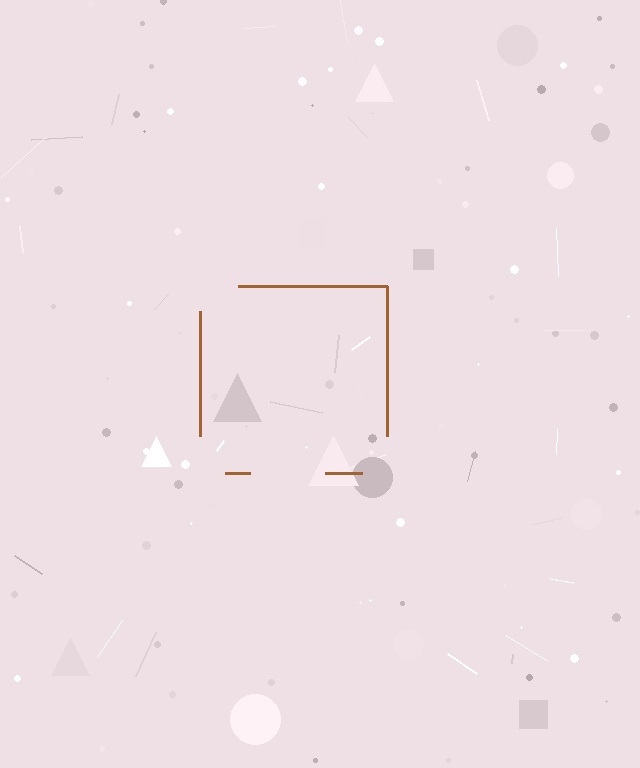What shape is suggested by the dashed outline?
The dashed outline suggests a square.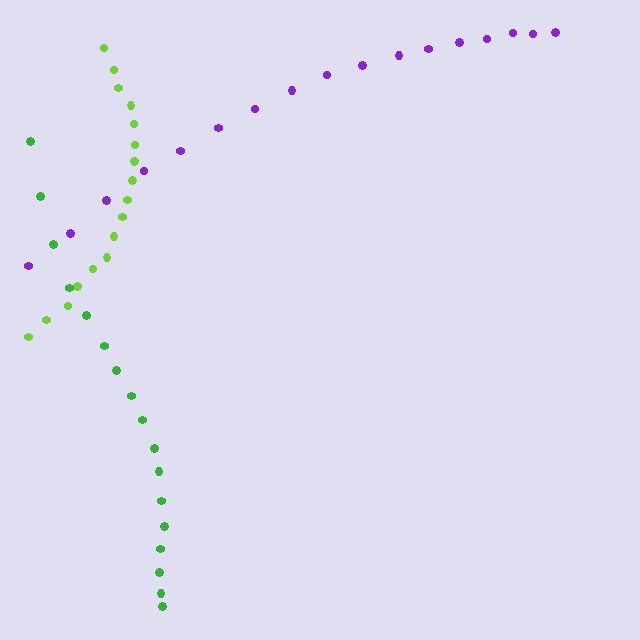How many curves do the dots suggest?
There are 3 distinct paths.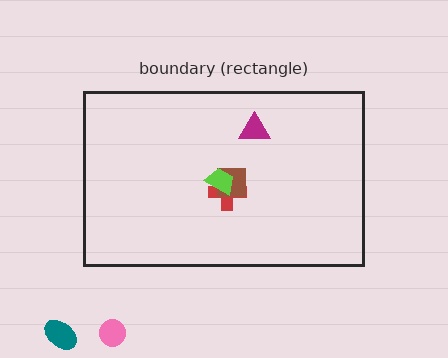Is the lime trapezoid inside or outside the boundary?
Inside.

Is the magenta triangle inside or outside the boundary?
Inside.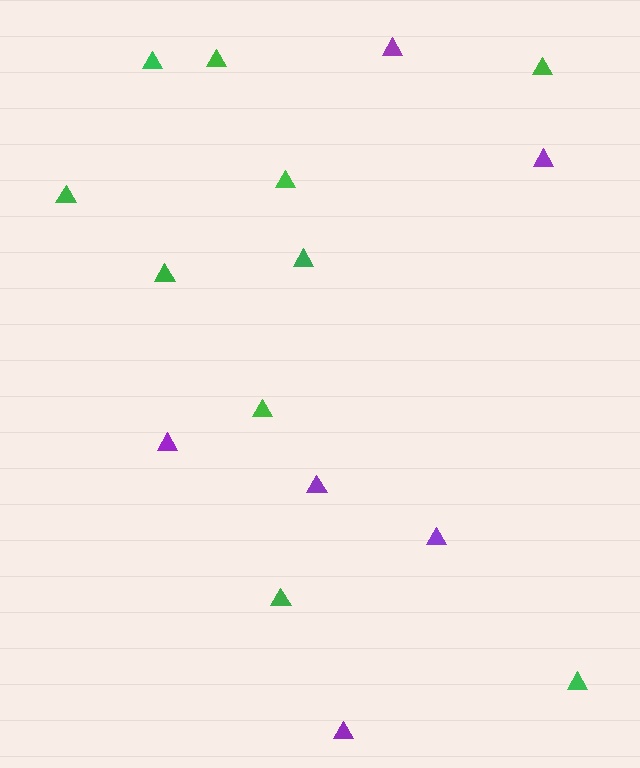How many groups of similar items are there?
There are 2 groups: one group of green triangles (10) and one group of purple triangles (6).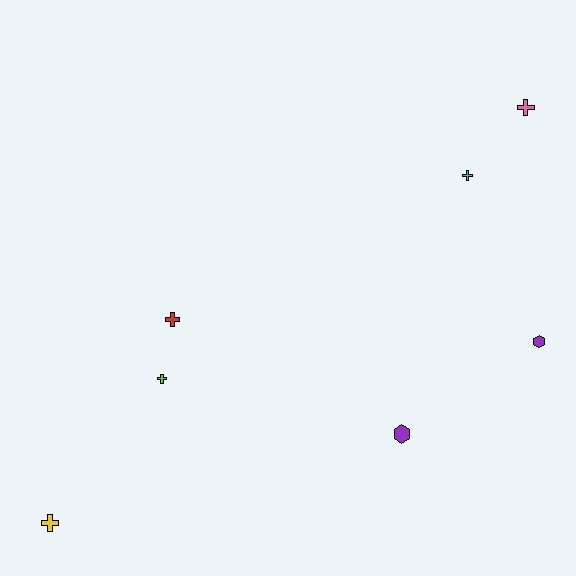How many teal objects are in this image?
There are no teal objects.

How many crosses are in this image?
There are 5 crosses.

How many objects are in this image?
There are 7 objects.